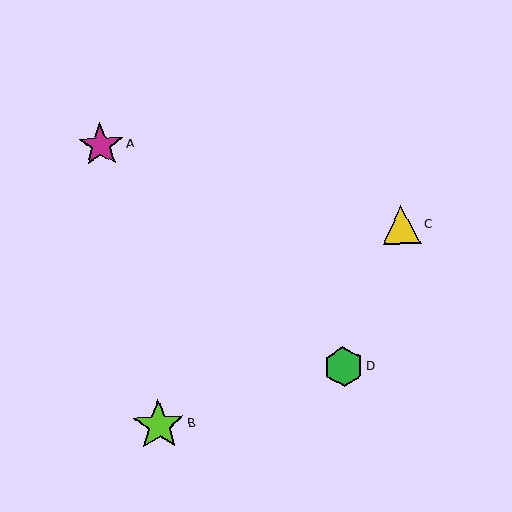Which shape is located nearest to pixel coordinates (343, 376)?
The green hexagon (labeled D) at (343, 367) is nearest to that location.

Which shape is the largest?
The lime star (labeled B) is the largest.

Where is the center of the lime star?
The center of the lime star is at (159, 425).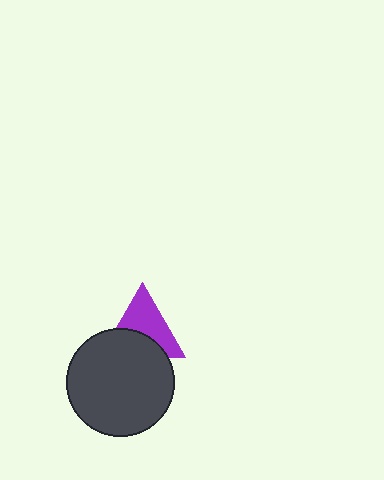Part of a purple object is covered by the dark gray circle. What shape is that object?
It is a triangle.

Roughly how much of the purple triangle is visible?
About half of it is visible (roughly 57%).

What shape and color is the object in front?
The object in front is a dark gray circle.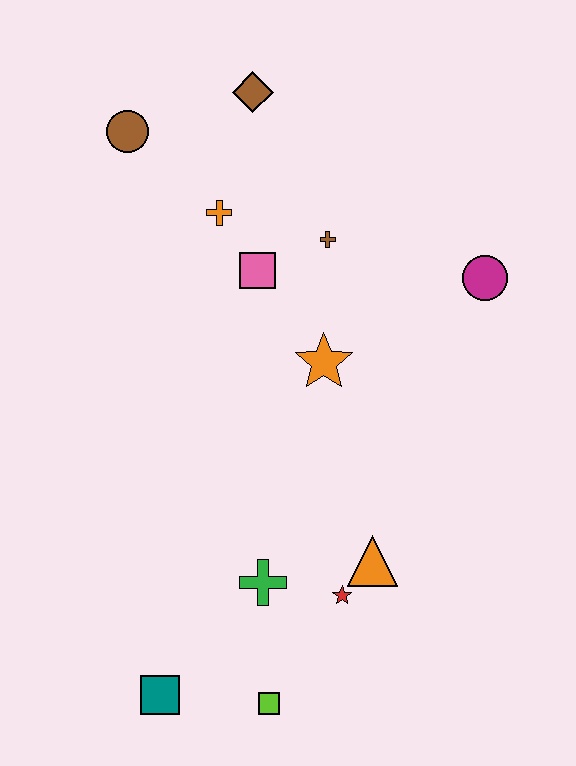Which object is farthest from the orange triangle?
The brown circle is farthest from the orange triangle.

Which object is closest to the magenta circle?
The brown cross is closest to the magenta circle.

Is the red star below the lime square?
No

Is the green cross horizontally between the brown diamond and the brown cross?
Yes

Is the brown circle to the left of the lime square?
Yes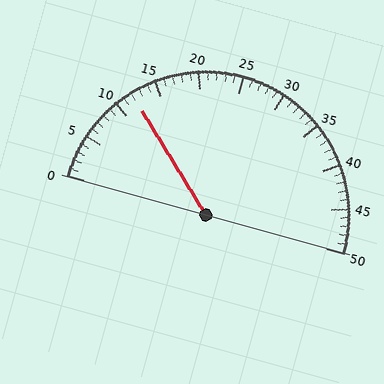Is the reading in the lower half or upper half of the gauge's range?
The reading is in the lower half of the range (0 to 50).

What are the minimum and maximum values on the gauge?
The gauge ranges from 0 to 50.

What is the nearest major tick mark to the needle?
The nearest major tick mark is 10.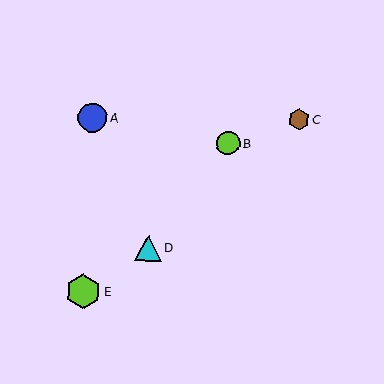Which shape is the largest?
The lime hexagon (labeled E) is the largest.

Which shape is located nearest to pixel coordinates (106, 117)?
The blue circle (labeled A) at (92, 118) is nearest to that location.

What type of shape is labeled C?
Shape C is a brown hexagon.